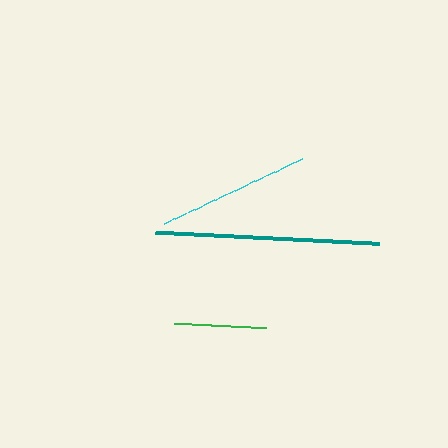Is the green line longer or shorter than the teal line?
The teal line is longer than the green line.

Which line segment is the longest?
The teal line is the longest at approximately 224 pixels.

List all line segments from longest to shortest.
From longest to shortest: teal, cyan, green.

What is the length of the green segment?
The green segment is approximately 92 pixels long.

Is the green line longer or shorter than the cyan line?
The cyan line is longer than the green line.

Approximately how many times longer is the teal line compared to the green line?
The teal line is approximately 2.4 times the length of the green line.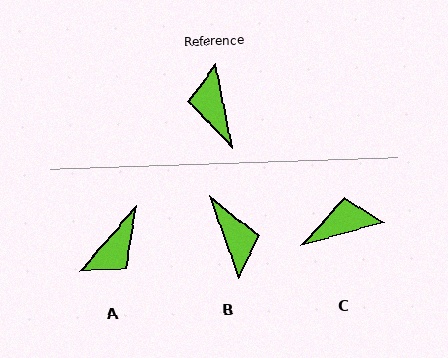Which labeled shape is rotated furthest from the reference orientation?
B, about 172 degrees away.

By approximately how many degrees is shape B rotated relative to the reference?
Approximately 172 degrees clockwise.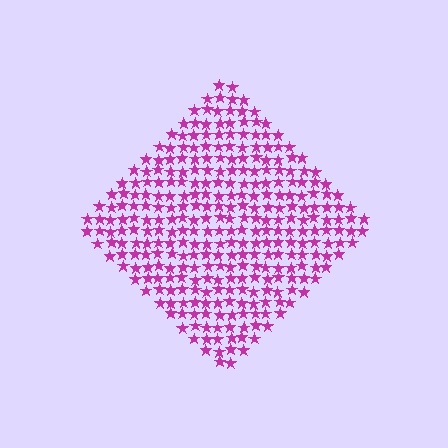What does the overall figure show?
The overall figure shows a diamond.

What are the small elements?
The small elements are stars.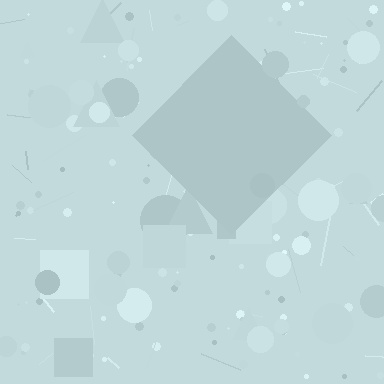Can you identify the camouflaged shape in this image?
The camouflaged shape is a diamond.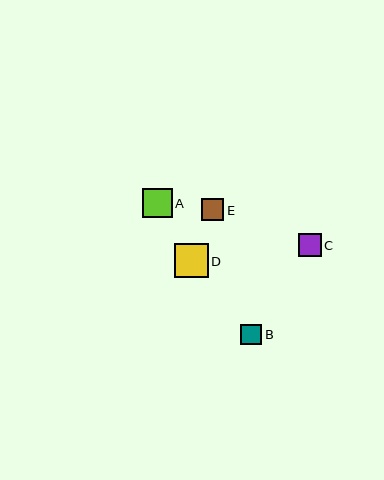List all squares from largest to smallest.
From largest to smallest: D, A, C, E, B.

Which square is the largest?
Square D is the largest with a size of approximately 34 pixels.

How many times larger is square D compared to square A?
Square D is approximately 1.2 times the size of square A.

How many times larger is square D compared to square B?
Square D is approximately 1.6 times the size of square B.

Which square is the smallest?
Square B is the smallest with a size of approximately 21 pixels.